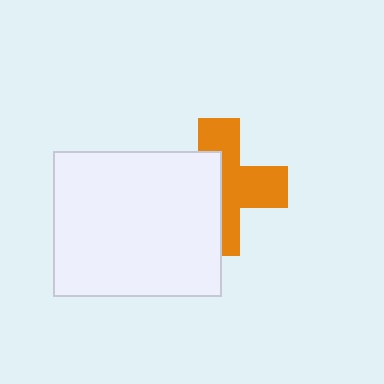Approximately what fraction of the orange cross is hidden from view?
Roughly 46% of the orange cross is hidden behind the white rectangle.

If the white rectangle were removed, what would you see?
You would see the complete orange cross.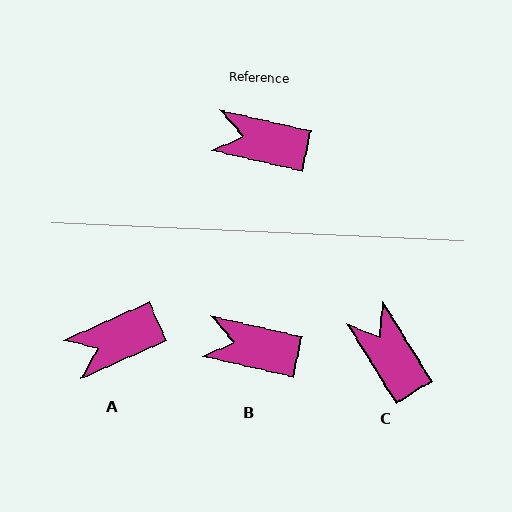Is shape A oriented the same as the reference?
No, it is off by about 37 degrees.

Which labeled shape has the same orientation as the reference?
B.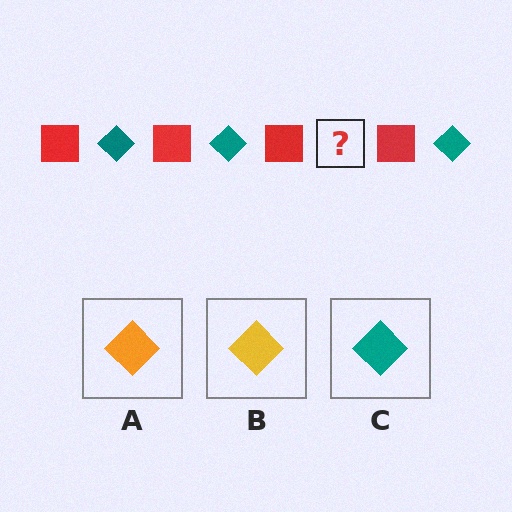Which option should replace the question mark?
Option C.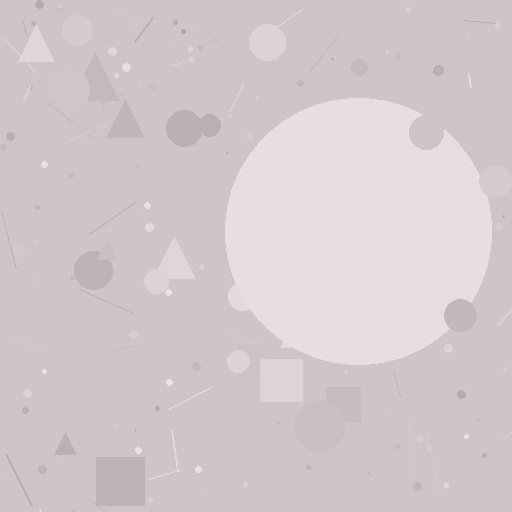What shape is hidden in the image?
A circle is hidden in the image.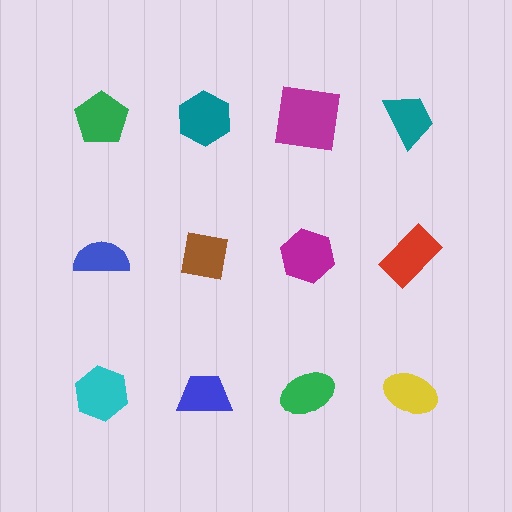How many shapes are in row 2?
4 shapes.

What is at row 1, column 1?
A green pentagon.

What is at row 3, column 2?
A blue trapezoid.